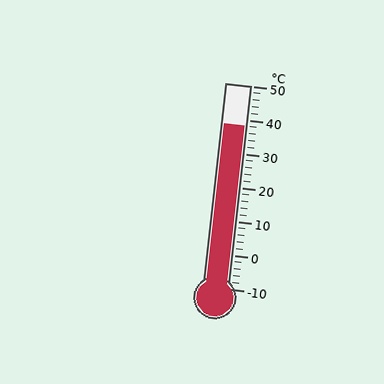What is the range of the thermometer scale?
The thermometer scale ranges from -10°C to 50°C.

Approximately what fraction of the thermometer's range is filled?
The thermometer is filled to approximately 80% of its range.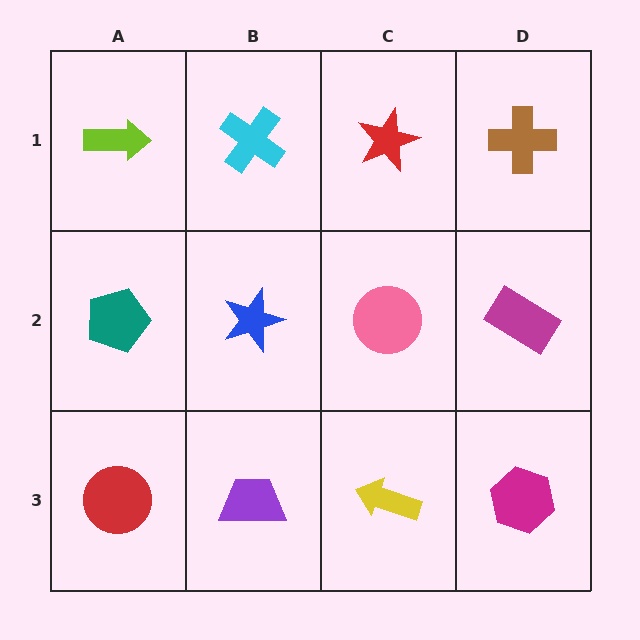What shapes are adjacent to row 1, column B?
A blue star (row 2, column B), a lime arrow (row 1, column A), a red star (row 1, column C).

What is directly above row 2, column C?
A red star.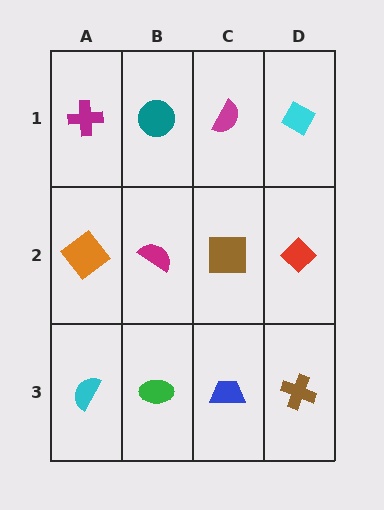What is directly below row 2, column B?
A green ellipse.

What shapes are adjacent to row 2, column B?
A teal circle (row 1, column B), a green ellipse (row 3, column B), an orange diamond (row 2, column A), a brown square (row 2, column C).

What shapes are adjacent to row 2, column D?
A cyan diamond (row 1, column D), a brown cross (row 3, column D), a brown square (row 2, column C).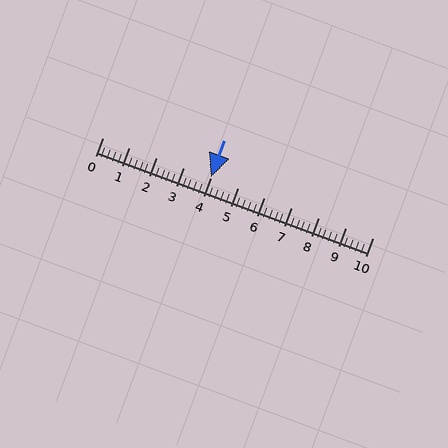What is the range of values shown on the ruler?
The ruler shows values from 0 to 10.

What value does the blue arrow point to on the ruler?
The blue arrow points to approximately 4.0.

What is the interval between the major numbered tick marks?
The major tick marks are spaced 1 units apart.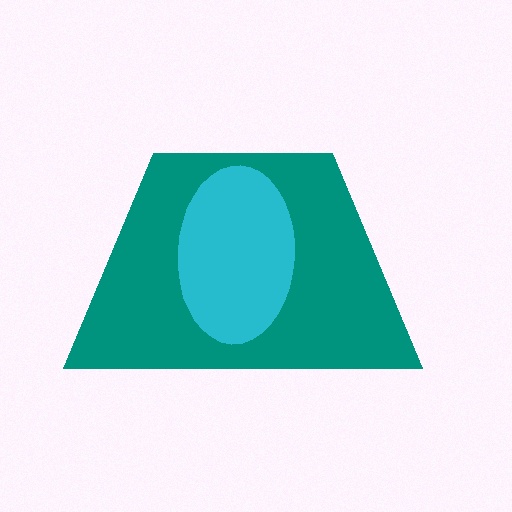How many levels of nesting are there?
2.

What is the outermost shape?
The teal trapezoid.